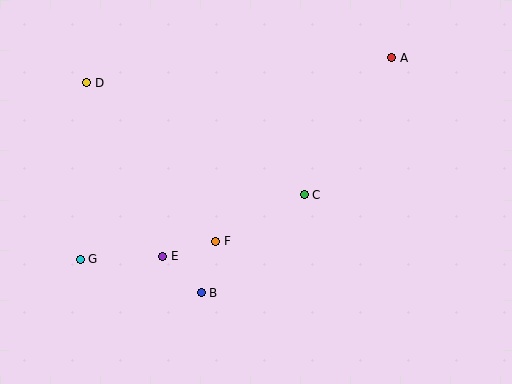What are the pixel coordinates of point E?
Point E is at (163, 256).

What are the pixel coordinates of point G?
Point G is at (80, 259).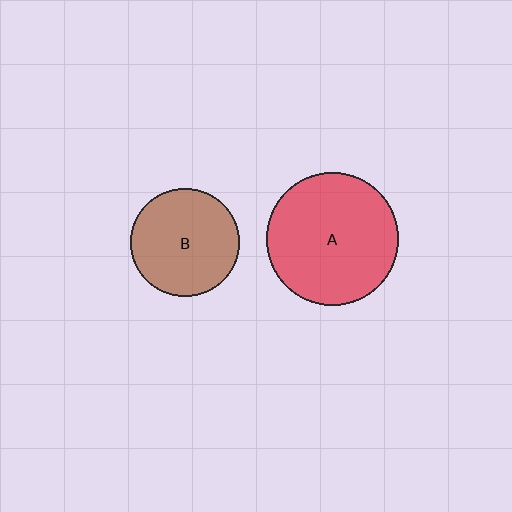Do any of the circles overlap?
No, none of the circles overlap.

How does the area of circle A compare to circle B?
Approximately 1.5 times.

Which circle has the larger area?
Circle A (red).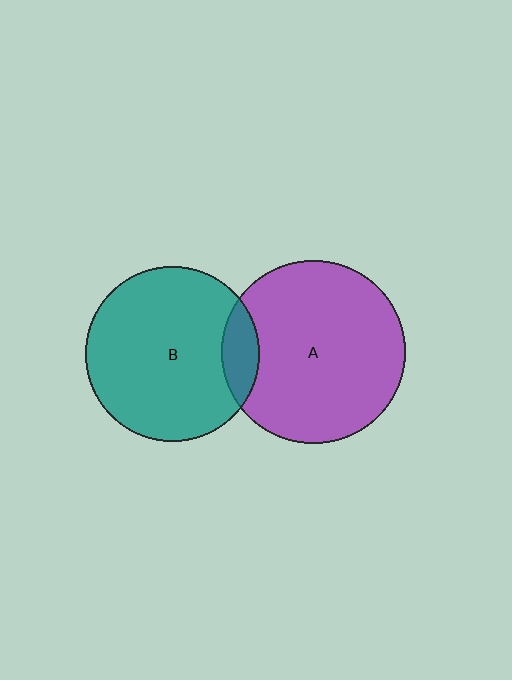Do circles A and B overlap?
Yes.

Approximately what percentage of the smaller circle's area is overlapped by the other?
Approximately 10%.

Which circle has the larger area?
Circle A (purple).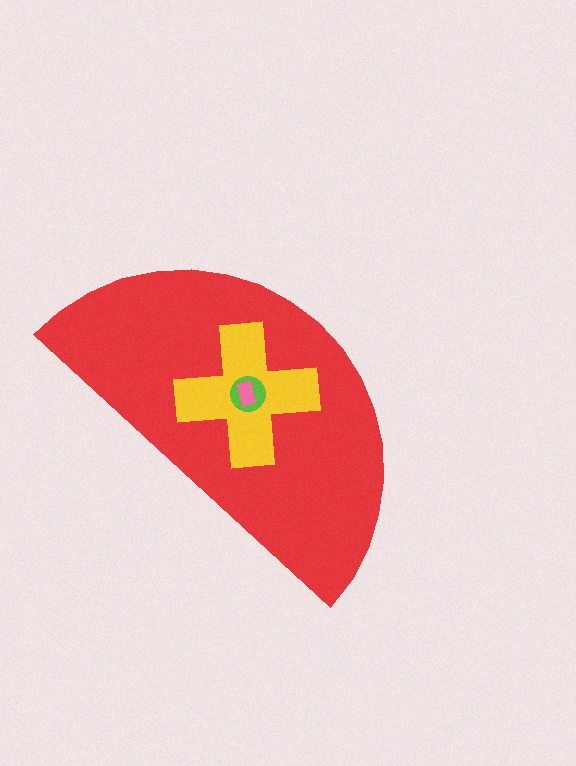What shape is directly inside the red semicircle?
The yellow cross.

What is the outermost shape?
The red semicircle.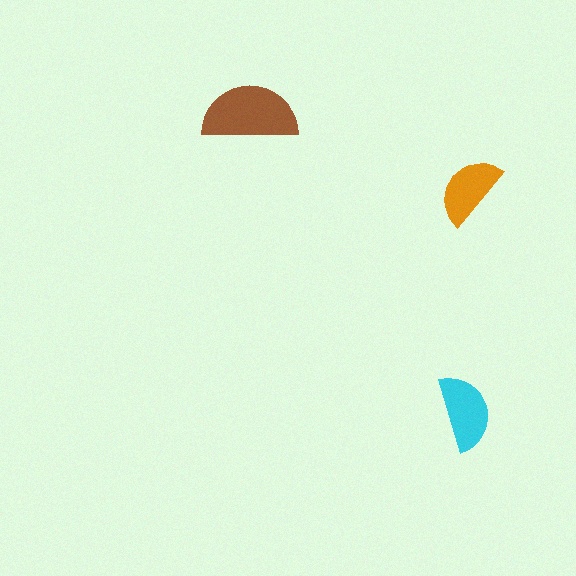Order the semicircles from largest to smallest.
the brown one, the cyan one, the orange one.